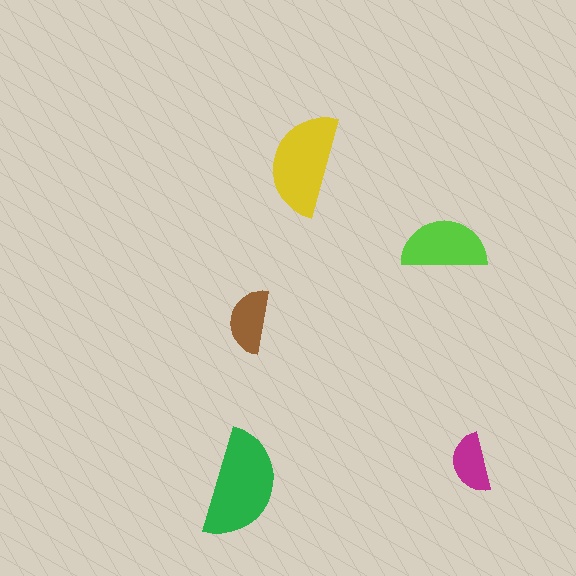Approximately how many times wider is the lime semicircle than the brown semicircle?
About 1.5 times wider.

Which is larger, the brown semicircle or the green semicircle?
The green one.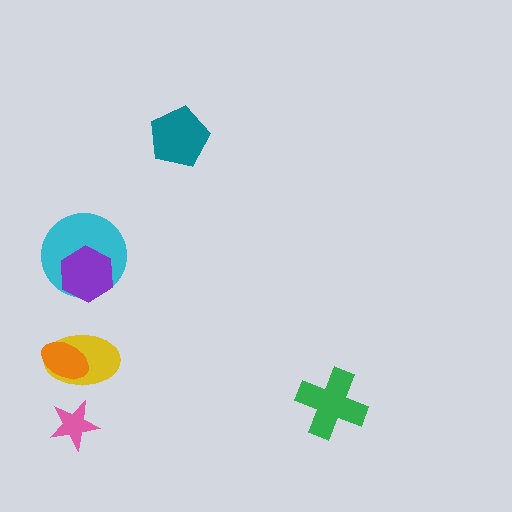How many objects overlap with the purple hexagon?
1 object overlaps with the purple hexagon.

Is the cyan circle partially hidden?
Yes, it is partially covered by another shape.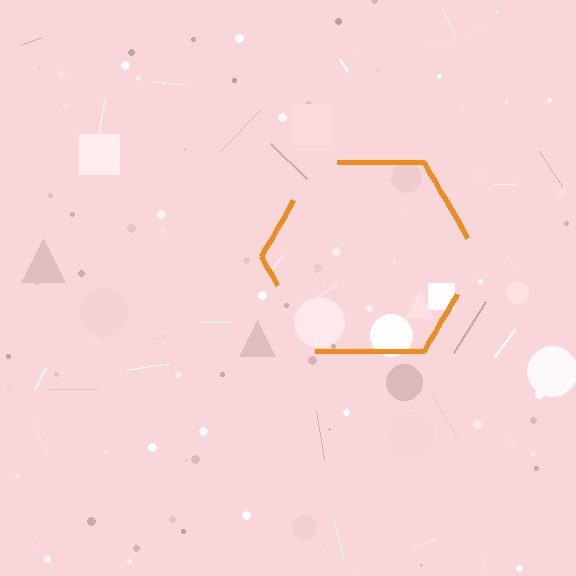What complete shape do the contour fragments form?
The contour fragments form a hexagon.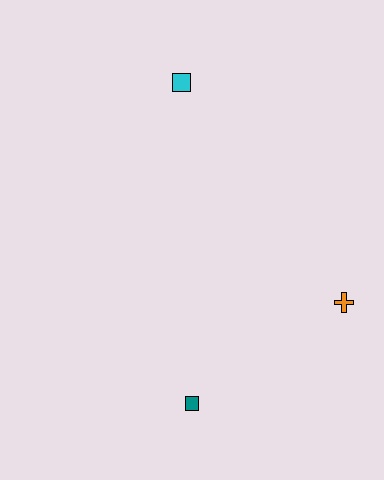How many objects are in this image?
There are 3 objects.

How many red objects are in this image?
There are no red objects.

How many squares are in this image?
There are 2 squares.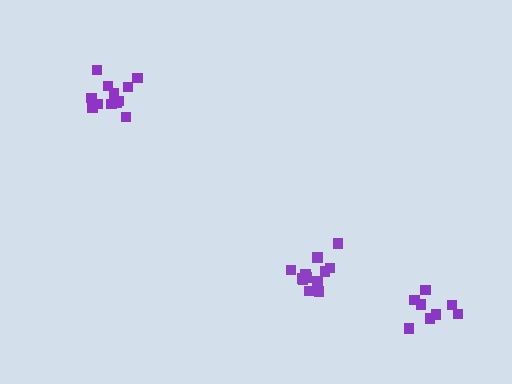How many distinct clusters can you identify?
There are 3 distinct clusters.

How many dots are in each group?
Group 1: 13 dots, Group 2: 8 dots, Group 3: 13 dots (34 total).